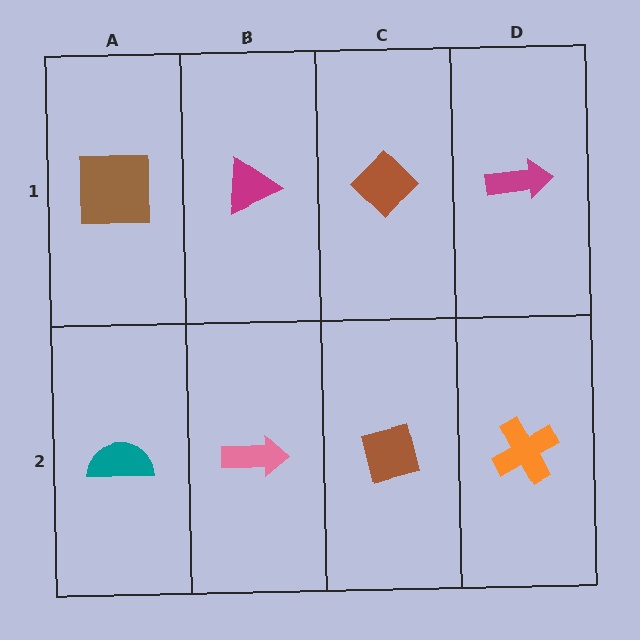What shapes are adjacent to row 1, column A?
A teal semicircle (row 2, column A), a magenta triangle (row 1, column B).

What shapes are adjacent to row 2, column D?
A magenta arrow (row 1, column D), a brown square (row 2, column C).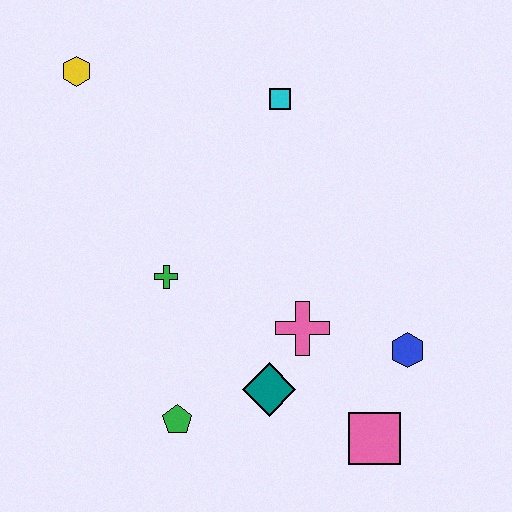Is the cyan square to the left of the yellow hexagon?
No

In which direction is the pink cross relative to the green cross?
The pink cross is to the right of the green cross.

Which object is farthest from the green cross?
The pink square is farthest from the green cross.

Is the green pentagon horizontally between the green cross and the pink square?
Yes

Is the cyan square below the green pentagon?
No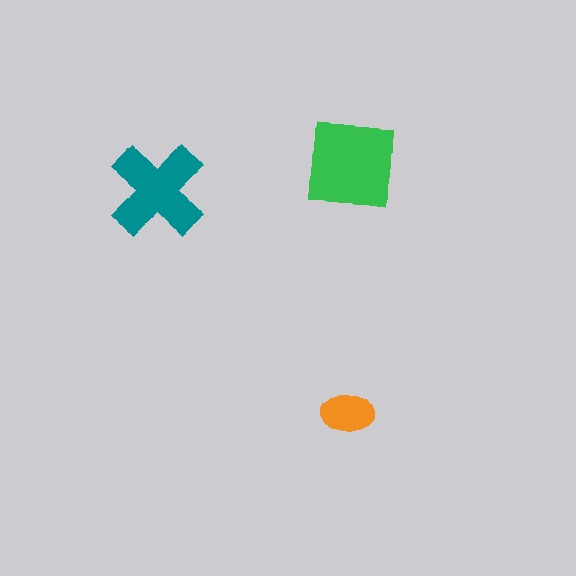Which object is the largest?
The green square.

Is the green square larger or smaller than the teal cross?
Larger.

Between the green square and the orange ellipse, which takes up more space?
The green square.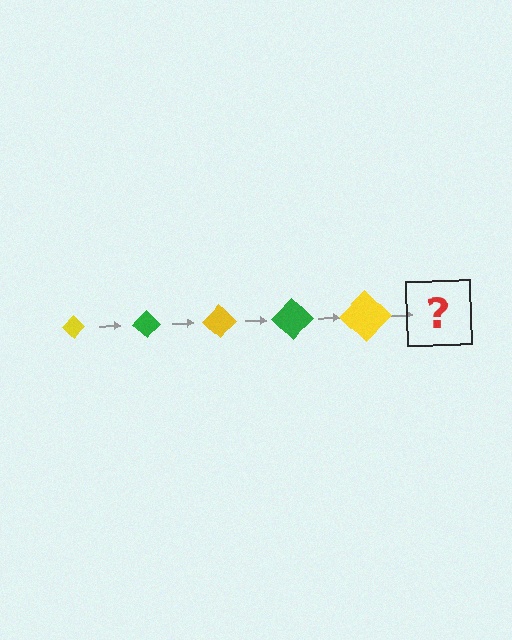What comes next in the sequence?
The next element should be a green diamond, larger than the previous one.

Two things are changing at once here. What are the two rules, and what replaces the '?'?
The two rules are that the diamond grows larger each step and the color cycles through yellow and green. The '?' should be a green diamond, larger than the previous one.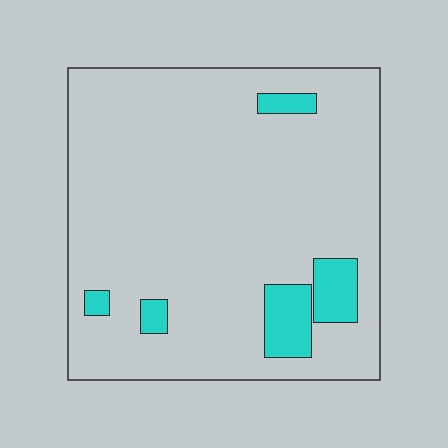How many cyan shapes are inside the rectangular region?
5.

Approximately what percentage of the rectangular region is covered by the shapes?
Approximately 10%.